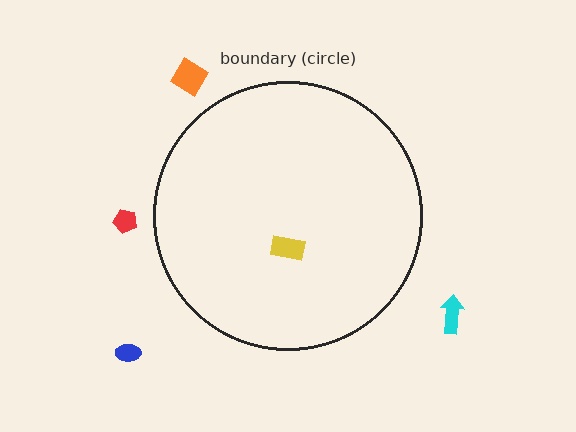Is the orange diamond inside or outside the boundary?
Outside.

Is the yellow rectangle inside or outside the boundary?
Inside.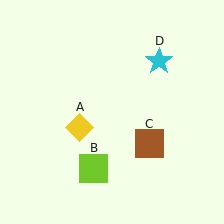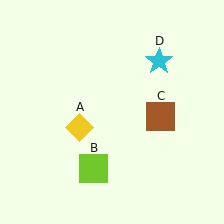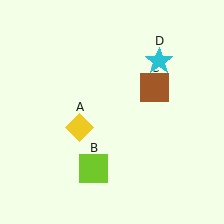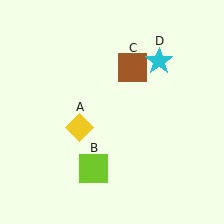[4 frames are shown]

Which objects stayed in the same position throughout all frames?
Yellow diamond (object A) and lime square (object B) and cyan star (object D) remained stationary.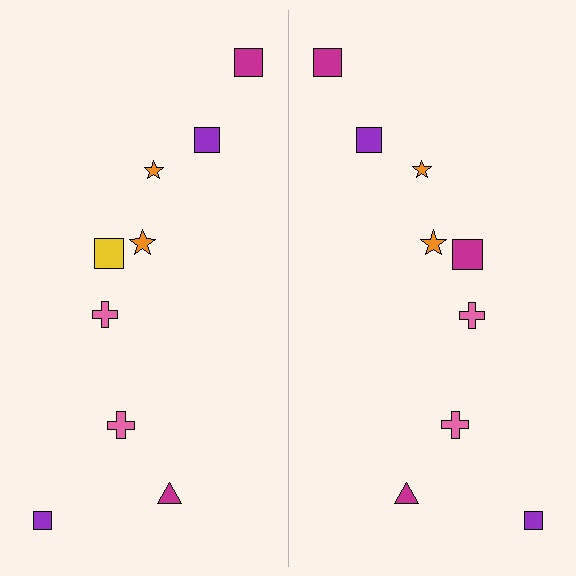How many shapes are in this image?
There are 18 shapes in this image.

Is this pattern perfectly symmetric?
No, the pattern is not perfectly symmetric. The magenta square on the right side breaks the symmetry — its mirror counterpart is yellow.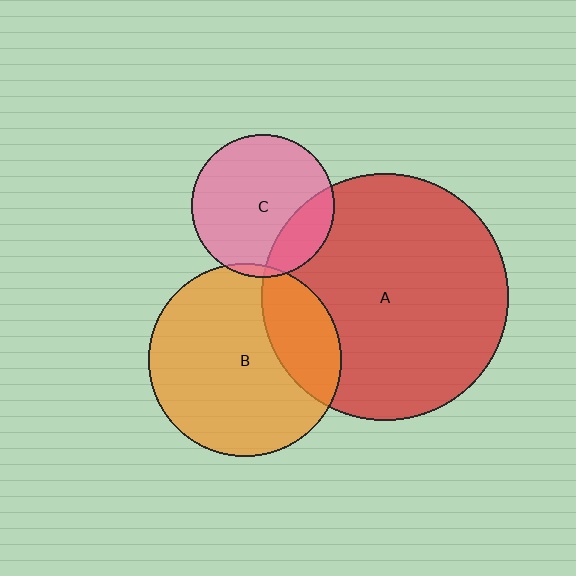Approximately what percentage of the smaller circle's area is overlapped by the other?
Approximately 20%.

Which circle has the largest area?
Circle A (red).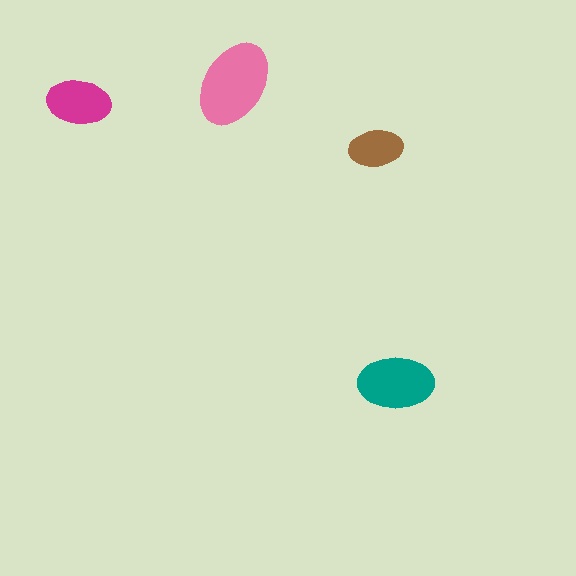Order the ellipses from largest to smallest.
the pink one, the teal one, the magenta one, the brown one.